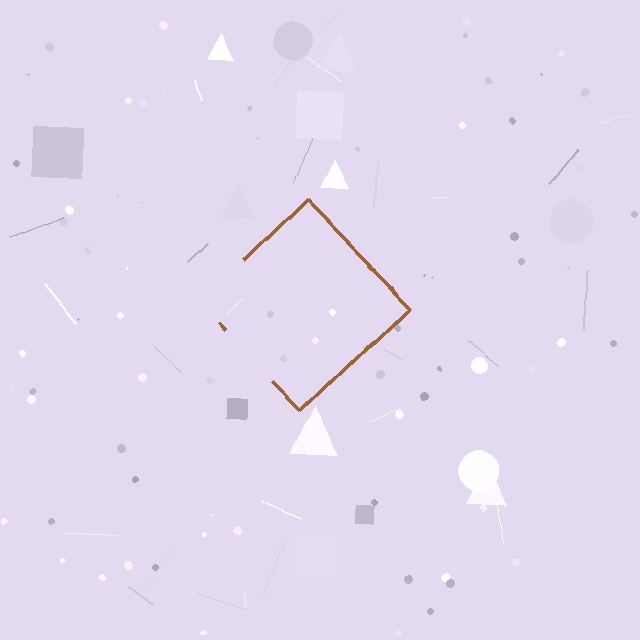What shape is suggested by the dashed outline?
The dashed outline suggests a diamond.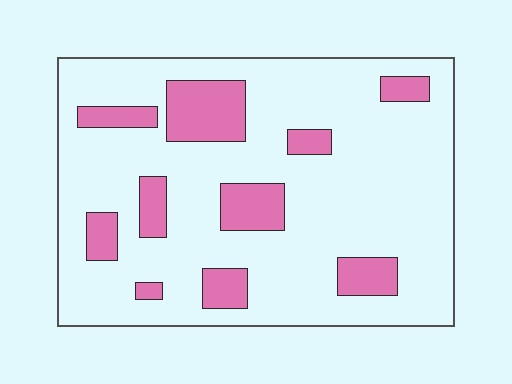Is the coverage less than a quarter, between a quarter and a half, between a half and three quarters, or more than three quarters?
Less than a quarter.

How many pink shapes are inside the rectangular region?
10.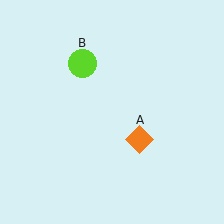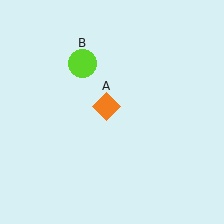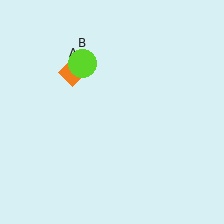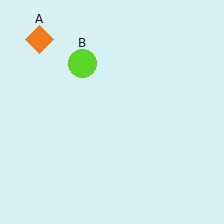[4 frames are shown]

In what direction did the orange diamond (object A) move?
The orange diamond (object A) moved up and to the left.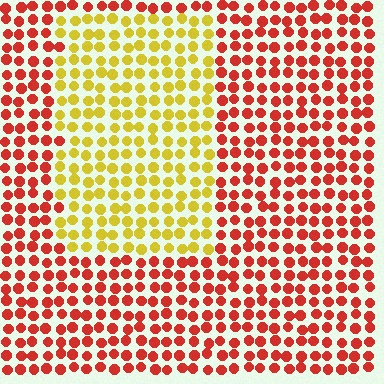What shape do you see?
I see a rectangle.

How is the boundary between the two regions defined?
The boundary is defined purely by a slight shift in hue (about 54 degrees). Spacing, size, and orientation are identical on both sides.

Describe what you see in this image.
The image is filled with small red elements in a uniform arrangement. A rectangle-shaped region is visible where the elements are tinted to a slightly different hue, forming a subtle color boundary.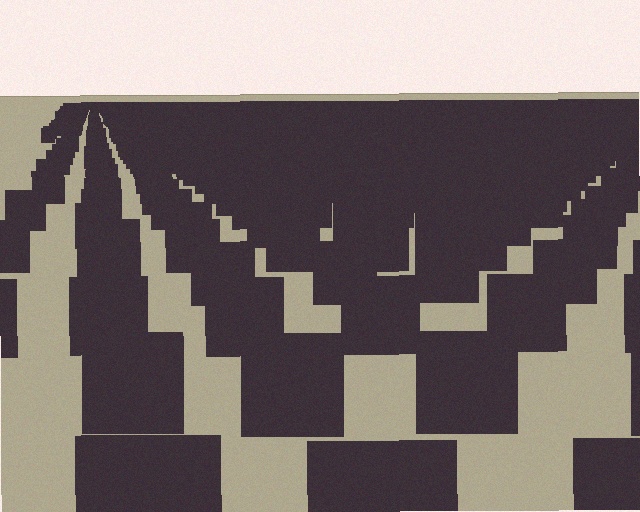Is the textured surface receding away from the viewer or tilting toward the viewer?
The surface is receding away from the viewer. Texture elements get smaller and denser toward the top.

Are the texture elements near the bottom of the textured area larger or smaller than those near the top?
Larger. Near the bottom, elements are closer to the viewer and appear at a bigger on-screen size.